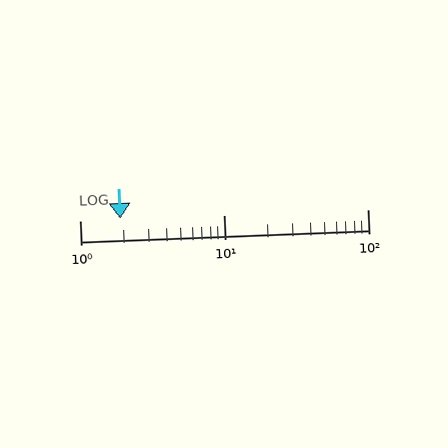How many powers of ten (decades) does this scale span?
The scale spans 2 decades, from 1 to 100.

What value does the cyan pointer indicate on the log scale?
The pointer indicates approximately 1.9.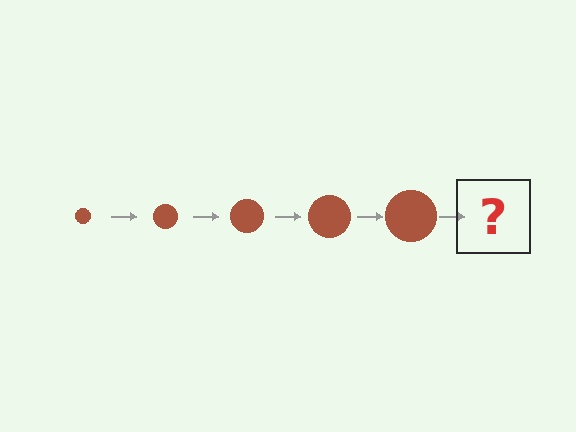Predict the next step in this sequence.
The next step is a brown circle, larger than the previous one.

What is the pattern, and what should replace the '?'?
The pattern is that the circle gets progressively larger each step. The '?' should be a brown circle, larger than the previous one.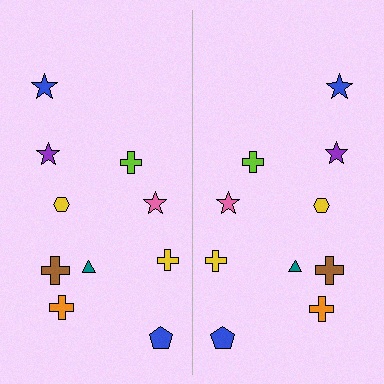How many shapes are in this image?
There are 20 shapes in this image.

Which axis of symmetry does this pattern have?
The pattern has a vertical axis of symmetry running through the center of the image.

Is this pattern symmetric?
Yes, this pattern has bilateral (reflection) symmetry.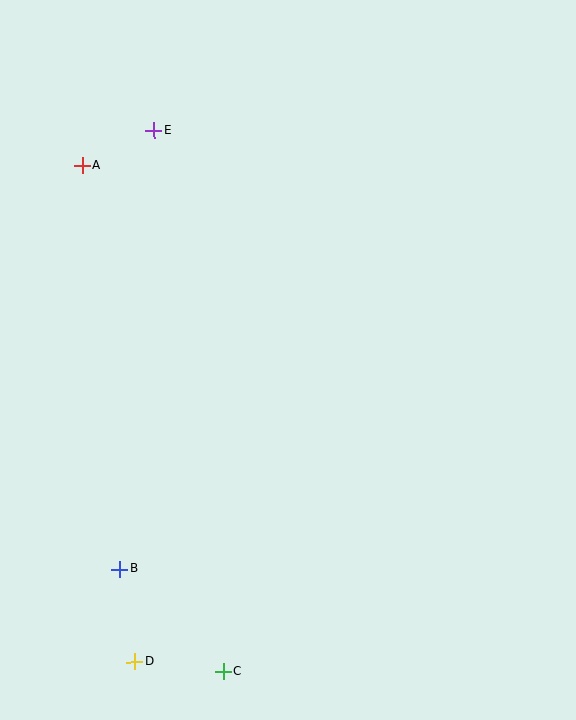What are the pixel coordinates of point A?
Point A is at (82, 165).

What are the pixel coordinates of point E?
Point E is at (154, 130).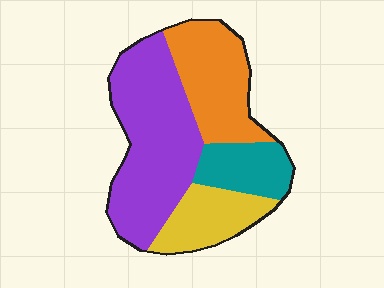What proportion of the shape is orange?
Orange covers about 25% of the shape.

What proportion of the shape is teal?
Teal covers around 15% of the shape.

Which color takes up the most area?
Purple, at roughly 45%.